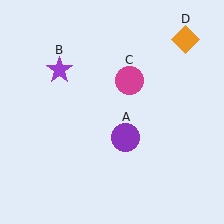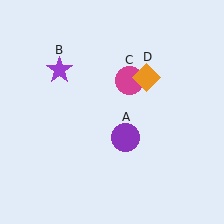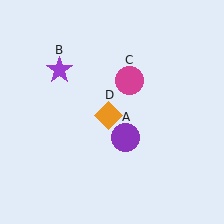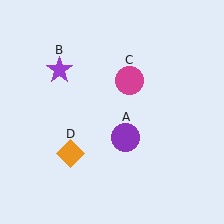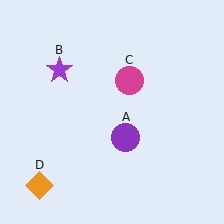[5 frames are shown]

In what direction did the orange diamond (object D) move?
The orange diamond (object D) moved down and to the left.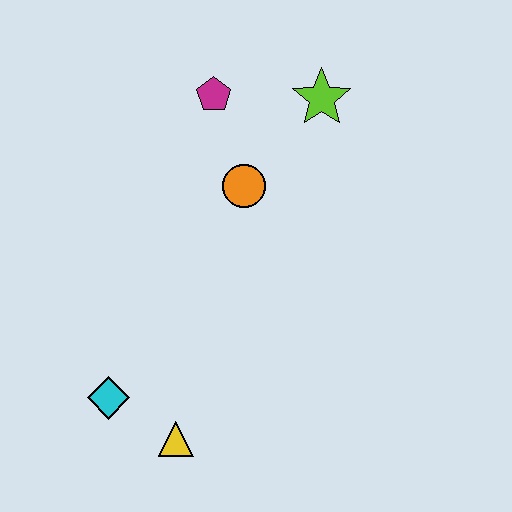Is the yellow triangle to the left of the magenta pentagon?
Yes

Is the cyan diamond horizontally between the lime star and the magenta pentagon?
No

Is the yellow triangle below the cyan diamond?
Yes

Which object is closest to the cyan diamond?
The yellow triangle is closest to the cyan diamond.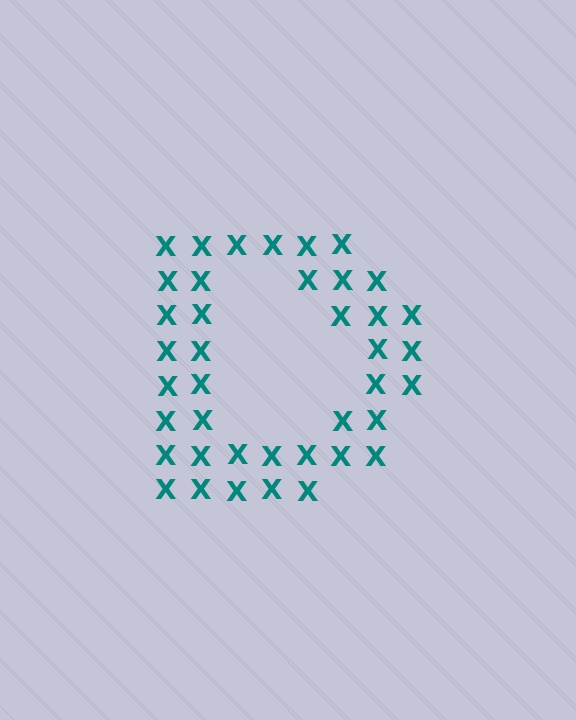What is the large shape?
The large shape is the letter D.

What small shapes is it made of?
It is made of small letter X's.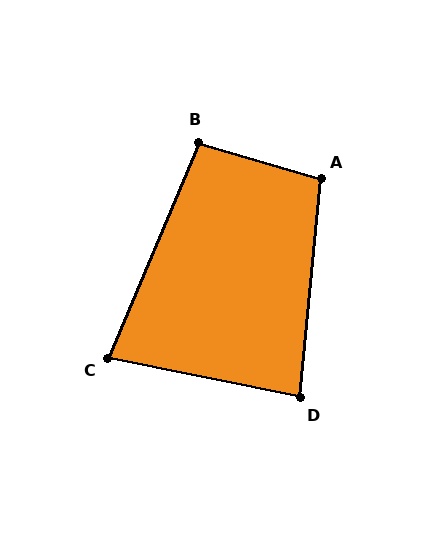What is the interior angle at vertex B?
Approximately 96 degrees (obtuse).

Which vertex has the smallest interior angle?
C, at approximately 79 degrees.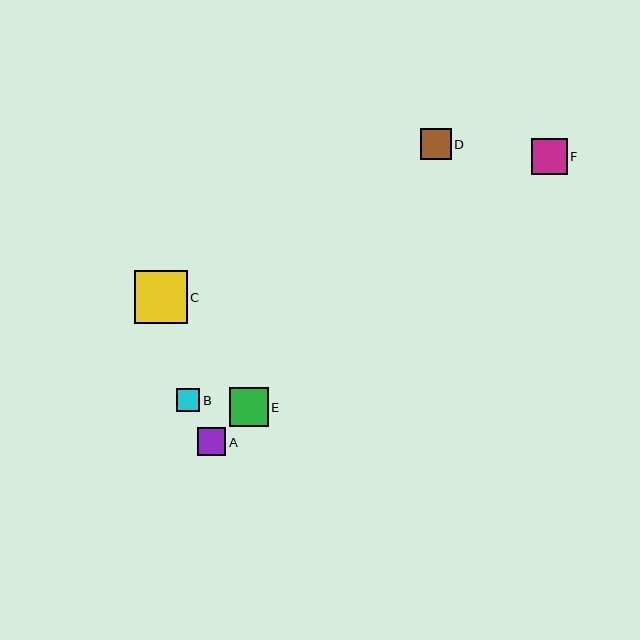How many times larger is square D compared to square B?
Square D is approximately 1.3 times the size of square B.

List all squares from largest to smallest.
From largest to smallest: C, E, F, D, A, B.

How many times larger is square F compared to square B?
Square F is approximately 1.5 times the size of square B.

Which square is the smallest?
Square B is the smallest with a size of approximately 23 pixels.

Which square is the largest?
Square C is the largest with a size of approximately 53 pixels.